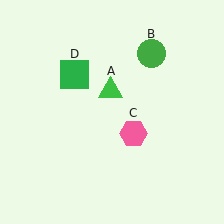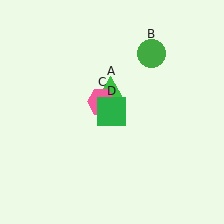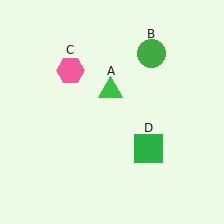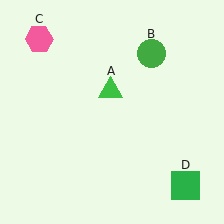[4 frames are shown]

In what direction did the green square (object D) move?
The green square (object D) moved down and to the right.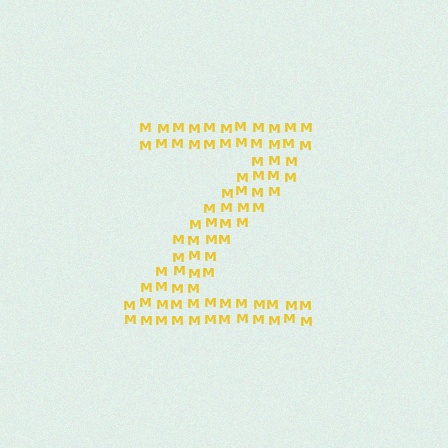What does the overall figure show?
The overall figure shows the letter Z.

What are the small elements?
The small elements are letter M's.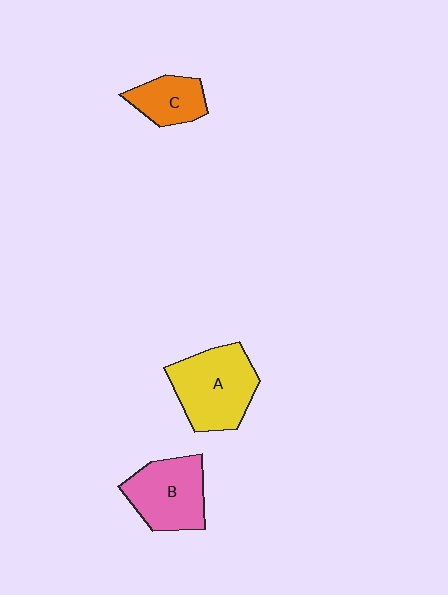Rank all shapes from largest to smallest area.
From largest to smallest: A (yellow), B (pink), C (orange).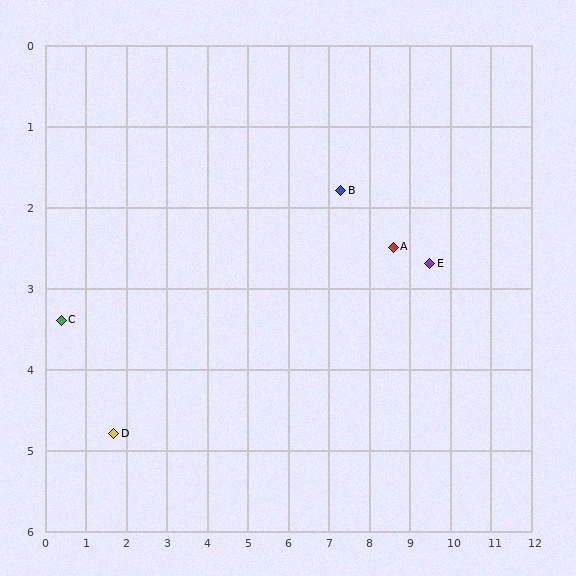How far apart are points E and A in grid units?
Points E and A are about 0.9 grid units apart.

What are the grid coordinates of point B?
Point B is at approximately (7.3, 1.8).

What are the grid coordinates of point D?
Point D is at approximately (1.7, 4.8).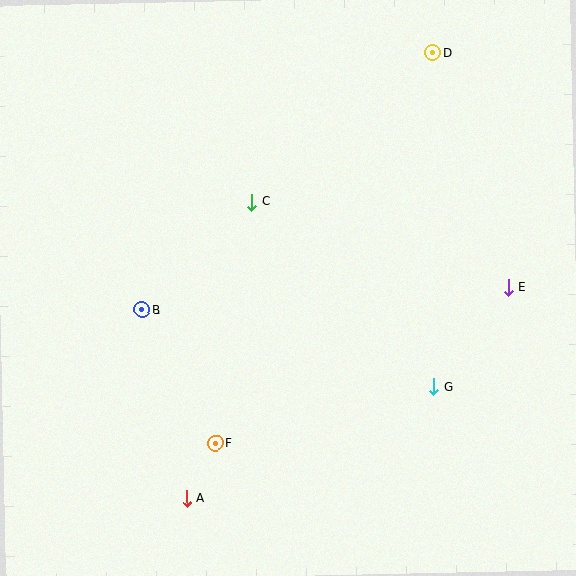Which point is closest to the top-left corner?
Point C is closest to the top-left corner.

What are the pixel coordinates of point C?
Point C is at (252, 202).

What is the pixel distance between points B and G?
The distance between B and G is 302 pixels.